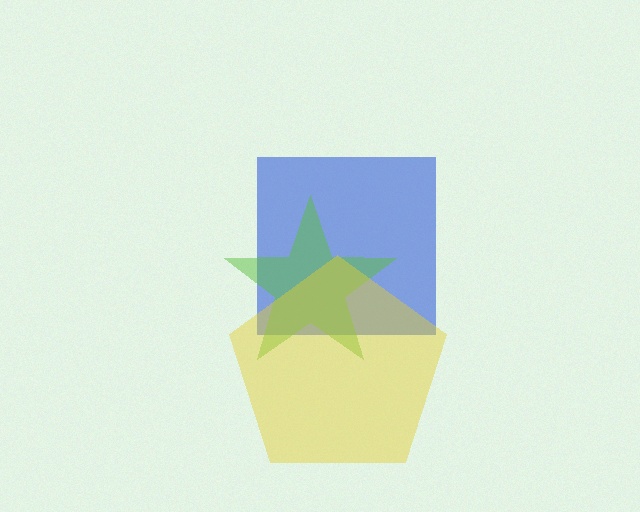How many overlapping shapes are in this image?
There are 3 overlapping shapes in the image.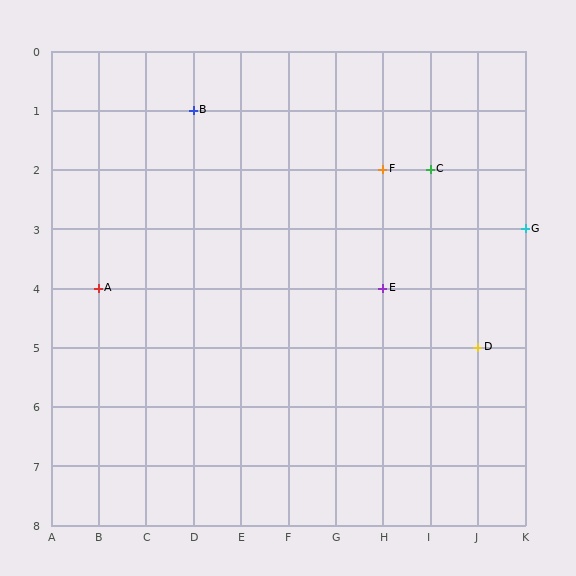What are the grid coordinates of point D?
Point D is at grid coordinates (J, 5).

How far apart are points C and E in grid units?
Points C and E are 1 column and 2 rows apart (about 2.2 grid units diagonally).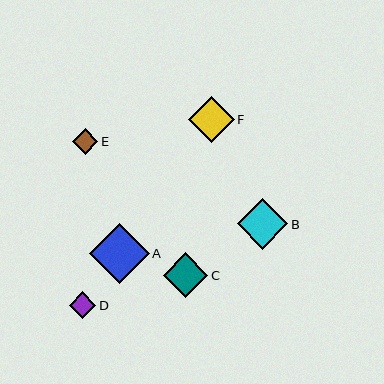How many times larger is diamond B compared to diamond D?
Diamond B is approximately 1.9 times the size of diamond D.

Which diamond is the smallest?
Diamond E is the smallest with a size of approximately 25 pixels.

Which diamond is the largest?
Diamond A is the largest with a size of approximately 60 pixels.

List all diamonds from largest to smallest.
From largest to smallest: A, B, F, C, D, E.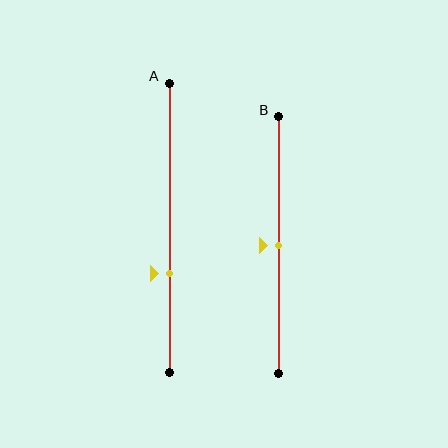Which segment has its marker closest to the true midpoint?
Segment B has its marker closest to the true midpoint.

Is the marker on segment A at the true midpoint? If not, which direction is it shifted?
No, the marker on segment A is shifted downward by about 16% of the segment length.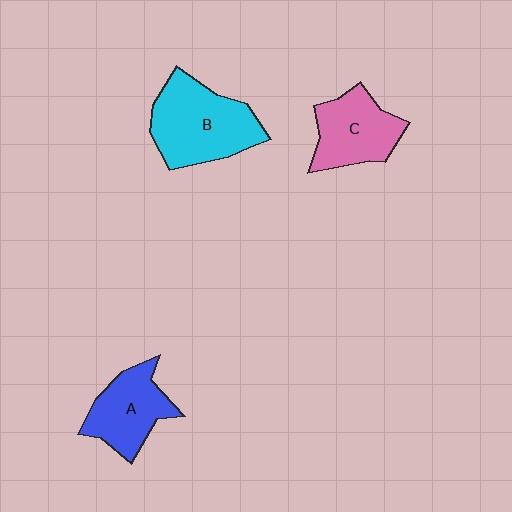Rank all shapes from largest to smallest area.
From largest to smallest: B (cyan), C (pink), A (blue).